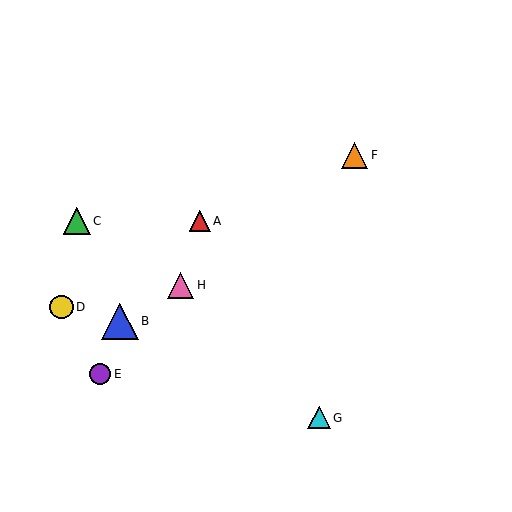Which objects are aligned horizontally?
Objects A, C are aligned horizontally.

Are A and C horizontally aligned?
Yes, both are at y≈221.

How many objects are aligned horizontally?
2 objects (A, C) are aligned horizontally.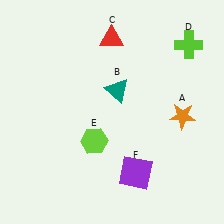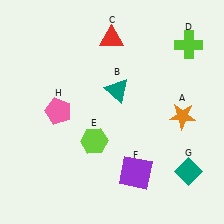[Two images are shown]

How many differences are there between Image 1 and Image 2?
There are 2 differences between the two images.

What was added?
A teal diamond (G), a pink pentagon (H) were added in Image 2.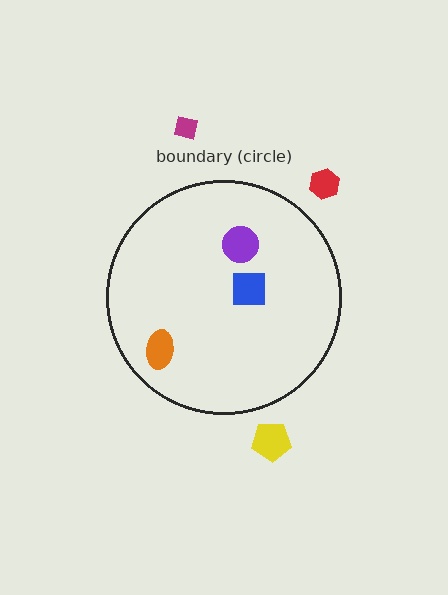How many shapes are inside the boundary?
3 inside, 3 outside.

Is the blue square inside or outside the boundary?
Inside.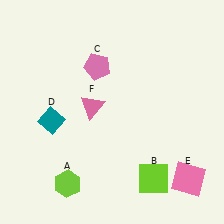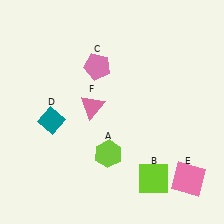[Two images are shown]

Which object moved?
The lime hexagon (A) moved right.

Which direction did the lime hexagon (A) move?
The lime hexagon (A) moved right.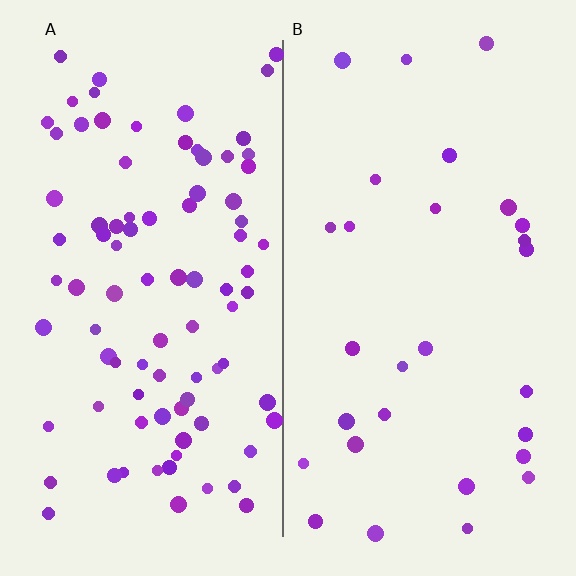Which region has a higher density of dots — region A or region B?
A (the left).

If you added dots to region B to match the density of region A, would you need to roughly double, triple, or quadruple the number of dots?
Approximately triple.